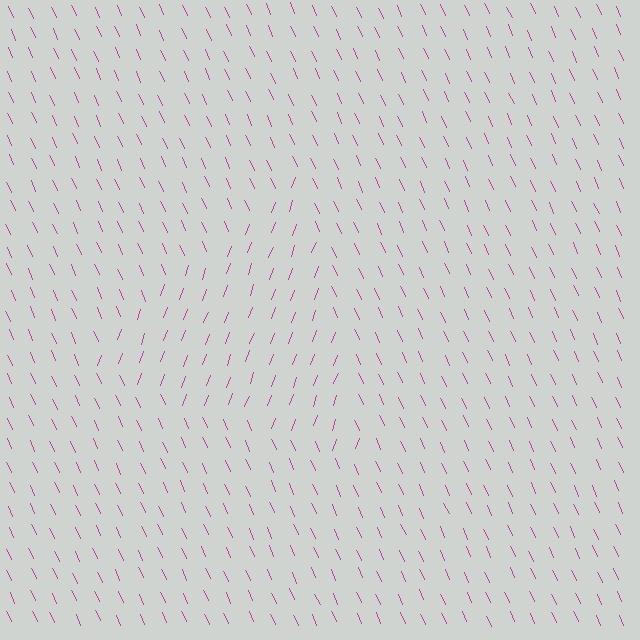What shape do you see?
I see a triangle.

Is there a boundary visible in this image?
Yes, there is a texture boundary formed by a change in line orientation.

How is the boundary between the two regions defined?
The boundary is defined purely by a change in line orientation (approximately 45 degrees difference). All lines are the same color and thickness.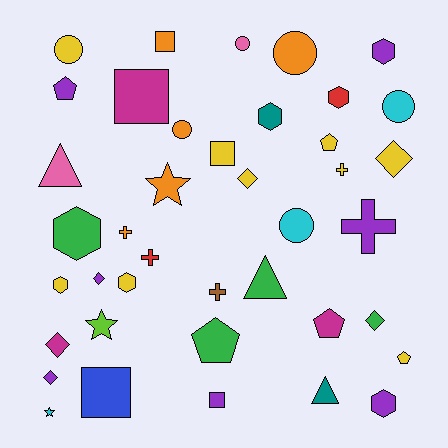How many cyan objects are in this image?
There are 3 cyan objects.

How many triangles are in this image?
There are 3 triangles.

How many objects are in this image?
There are 40 objects.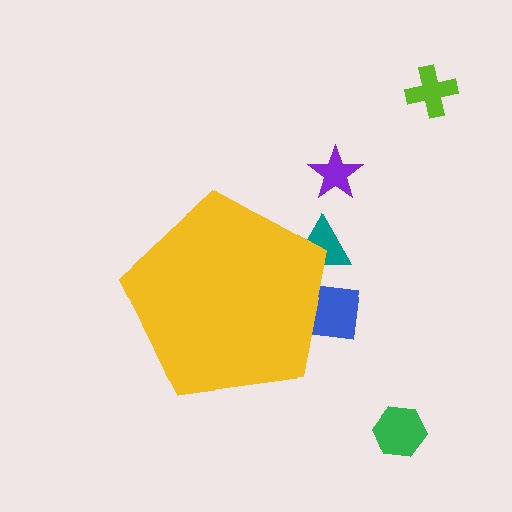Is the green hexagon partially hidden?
No, the green hexagon is fully visible.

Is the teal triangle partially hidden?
Yes, the teal triangle is partially hidden behind the yellow pentagon.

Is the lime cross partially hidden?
No, the lime cross is fully visible.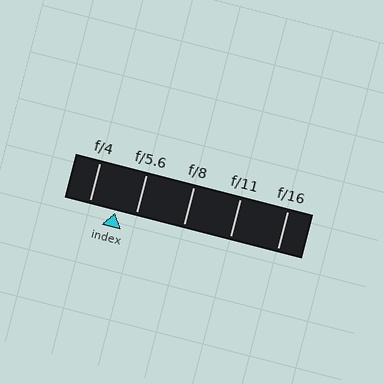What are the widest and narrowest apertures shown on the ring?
The widest aperture shown is f/4 and the narrowest is f/16.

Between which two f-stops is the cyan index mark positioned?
The index mark is between f/4 and f/5.6.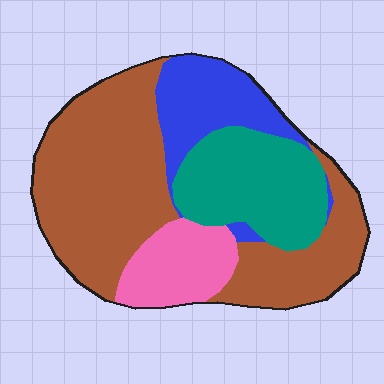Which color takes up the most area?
Brown, at roughly 50%.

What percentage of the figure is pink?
Pink takes up about one eighth (1/8) of the figure.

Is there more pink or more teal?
Teal.